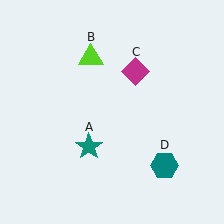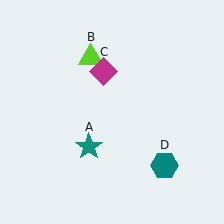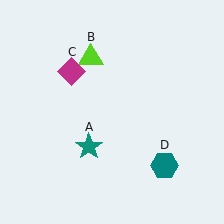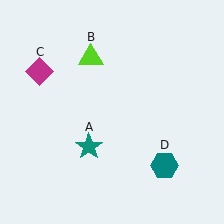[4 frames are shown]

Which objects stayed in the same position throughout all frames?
Teal star (object A) and lime triangle (object B) and teal hexagon (object D) remained stationary.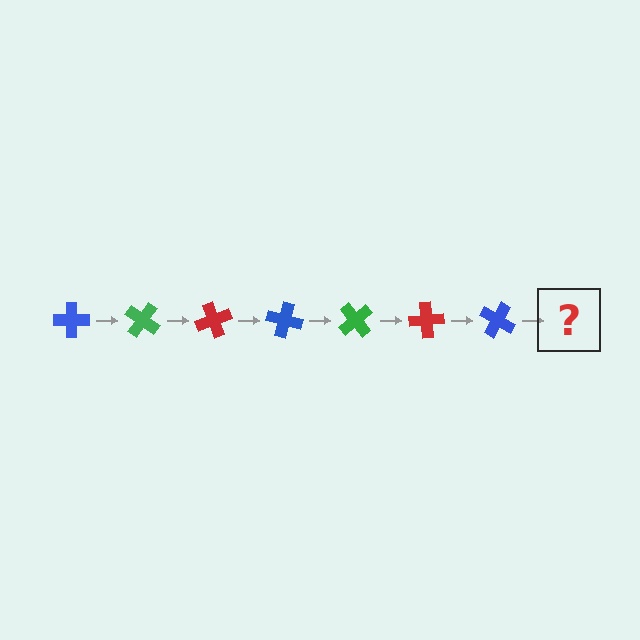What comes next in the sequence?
The next element should be a green cross, rotated 245 degrees from the start.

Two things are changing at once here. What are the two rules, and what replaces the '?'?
The two rules are that it rotates 35 degrees each step and the color cycles through blue, green, and red. The '?' should be a green cross, rotated 245 degrees from the start.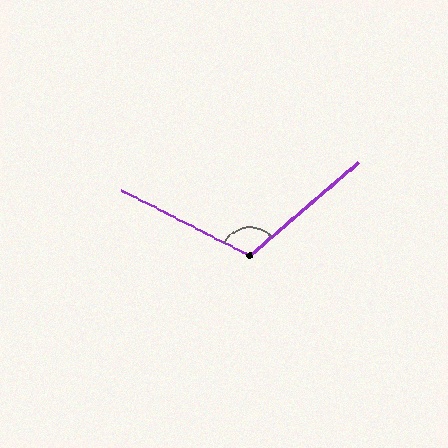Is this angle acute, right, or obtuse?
It is obtuse.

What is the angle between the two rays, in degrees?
Approximately 113 degrees.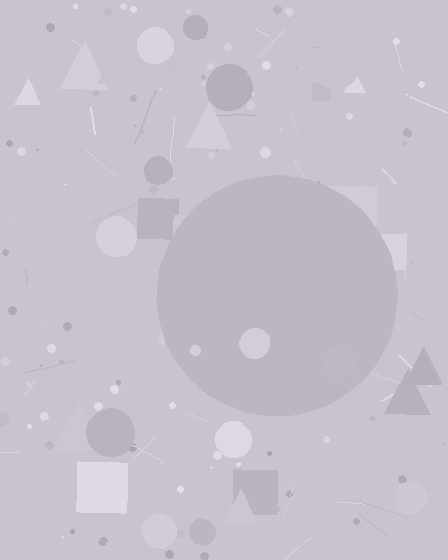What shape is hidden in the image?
A circle is hidden in the image.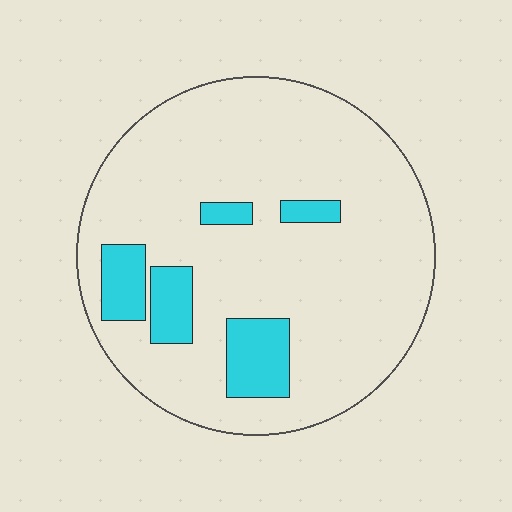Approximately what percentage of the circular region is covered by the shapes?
Approximately 15%.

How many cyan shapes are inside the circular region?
5.